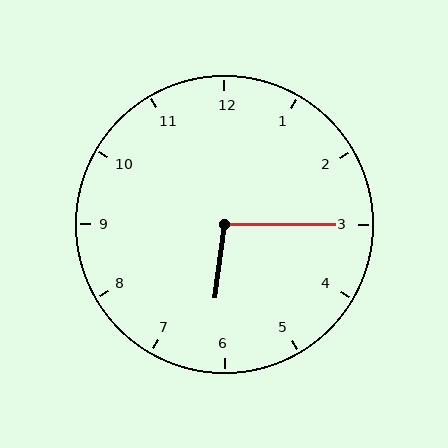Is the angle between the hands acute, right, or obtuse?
It is obtuse.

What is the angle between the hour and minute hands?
Approximately 98 degrees.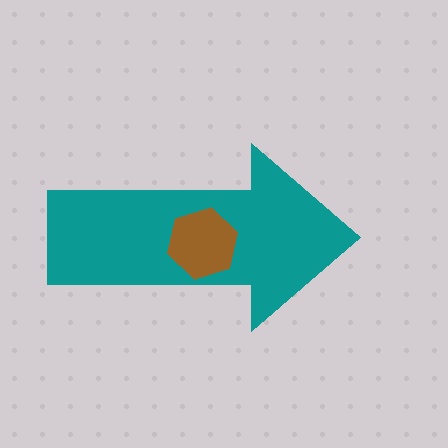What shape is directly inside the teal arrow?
The brown hexagon.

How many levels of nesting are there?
2.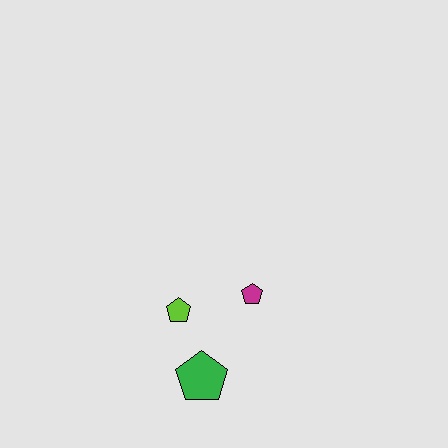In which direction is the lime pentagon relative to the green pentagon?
The lime pentagon is above the green pentagon.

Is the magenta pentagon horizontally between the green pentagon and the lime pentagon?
No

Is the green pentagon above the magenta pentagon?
No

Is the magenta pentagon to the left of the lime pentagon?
No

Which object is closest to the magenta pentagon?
The lime pentagon is closest to the magenta pentagon.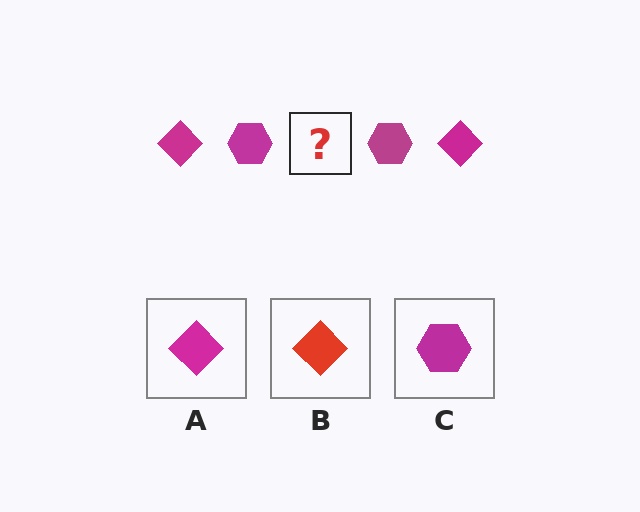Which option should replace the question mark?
Option A.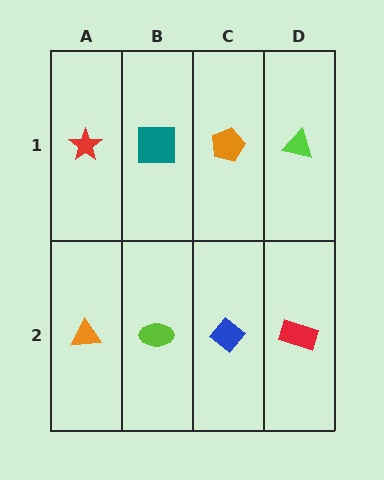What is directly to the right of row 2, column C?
A red rectangle.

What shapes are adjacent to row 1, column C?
A blue diamond (row 2, column C), a teal square (row 1, column B), a lime triangle (row 1, column D).